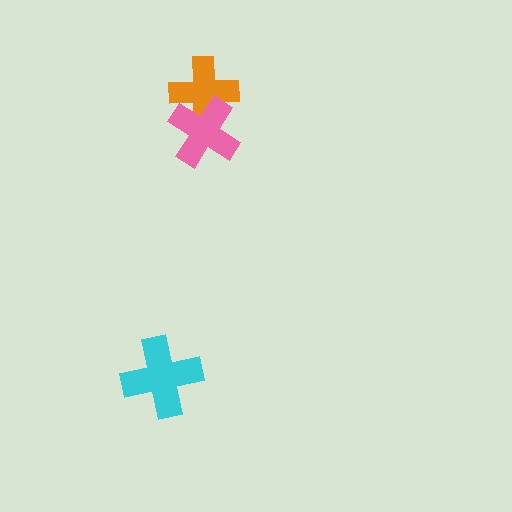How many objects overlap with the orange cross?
1 object overlaps with the orange cross.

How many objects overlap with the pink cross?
1 object overlaps with the pink cross.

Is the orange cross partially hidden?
Yes, it is partially covered by another shape.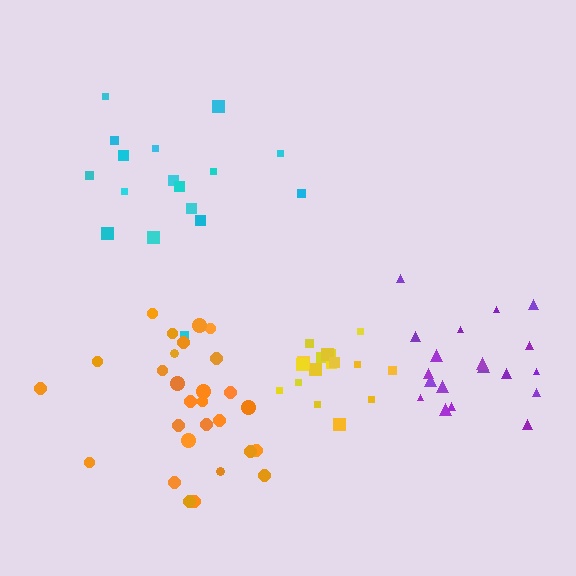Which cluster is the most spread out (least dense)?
Cyan.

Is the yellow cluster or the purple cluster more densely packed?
Yellow.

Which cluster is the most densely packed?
Yellow.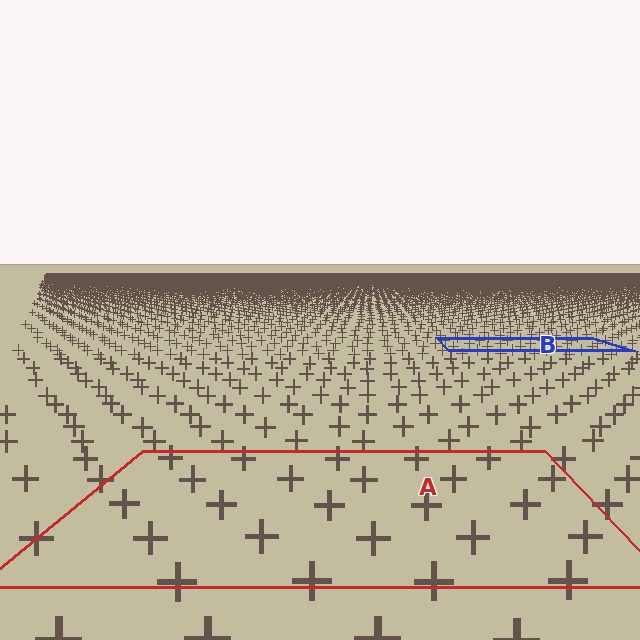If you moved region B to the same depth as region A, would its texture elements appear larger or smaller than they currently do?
They would appear larger. At a closer depth, the same texture elements are projected at a bigger on-screen size.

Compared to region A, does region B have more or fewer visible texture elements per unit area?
Region B has more texture elements per unit area — they are packed more densely because it is farther away.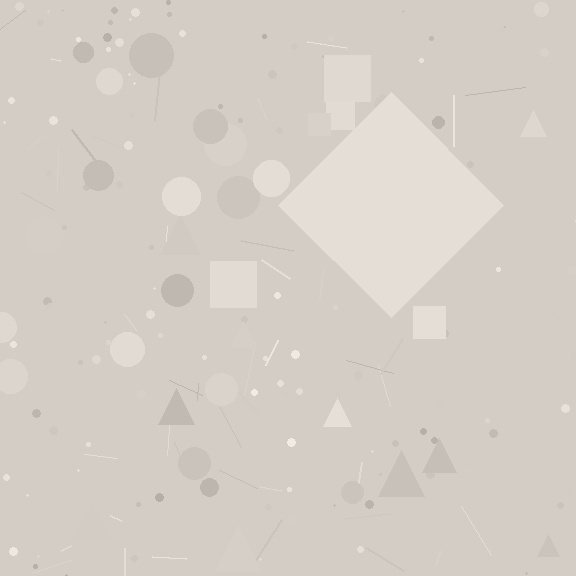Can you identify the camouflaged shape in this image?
The camouflaged shape is a diamond.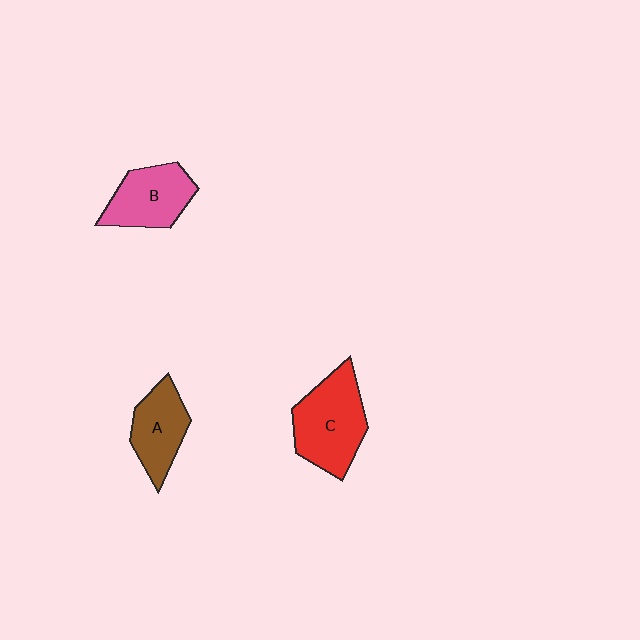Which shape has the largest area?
Shape C (red).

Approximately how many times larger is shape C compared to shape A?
Approximately 1.4 times.